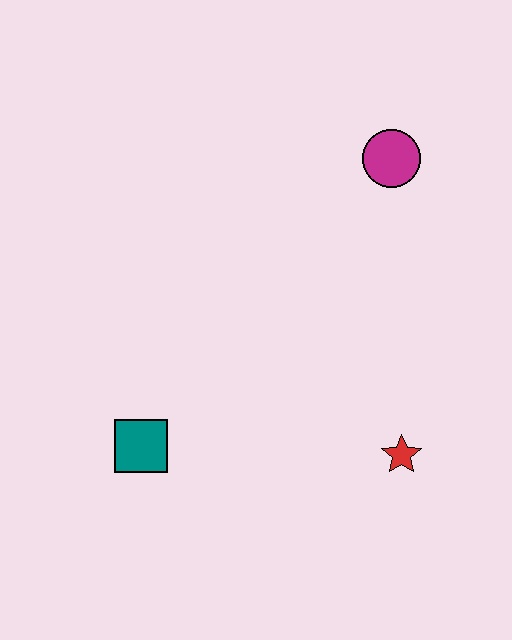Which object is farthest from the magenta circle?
The teal square is farthest from the magenta circle.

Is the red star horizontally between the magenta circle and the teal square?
No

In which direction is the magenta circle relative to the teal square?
The magenta circle is above the teal square.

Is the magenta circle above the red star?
Yes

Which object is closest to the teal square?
The red star is closest to the teal square.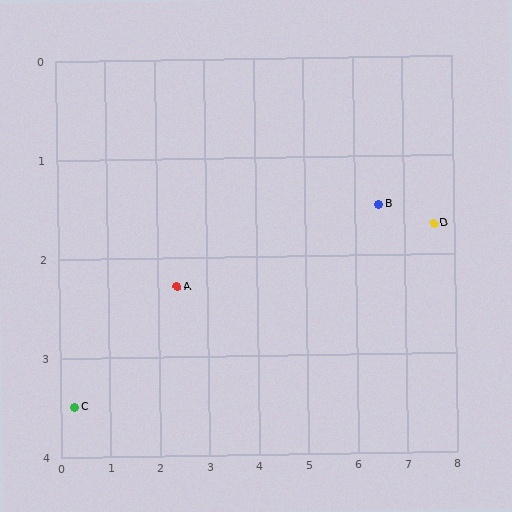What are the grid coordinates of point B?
Point B is at approximately (6.5, 1.5).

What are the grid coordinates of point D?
Point D is at approximately (7.6, 1.7).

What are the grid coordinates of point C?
Point C is at approximately (0.3, 3.5).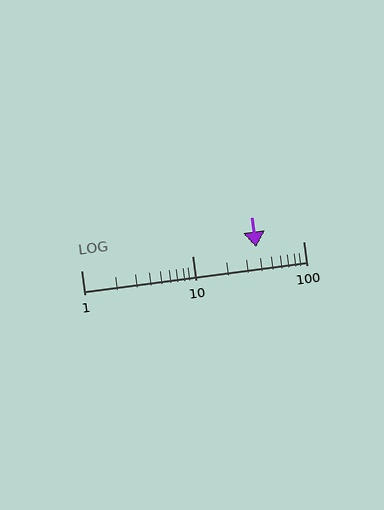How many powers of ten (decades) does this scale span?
The scale spans 2 decades, from 1 to 100.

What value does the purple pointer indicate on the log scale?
The pointer indicates approximately 38.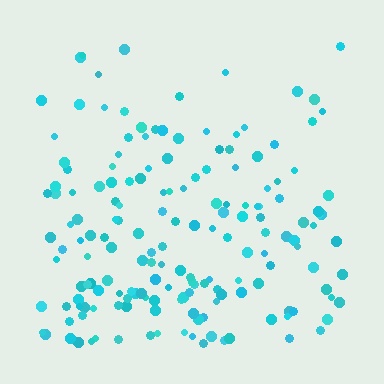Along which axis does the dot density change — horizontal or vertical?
Vertical.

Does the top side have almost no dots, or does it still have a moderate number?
Still a moderate number, just noticeably fewer than the bottom.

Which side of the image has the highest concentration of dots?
The bottom.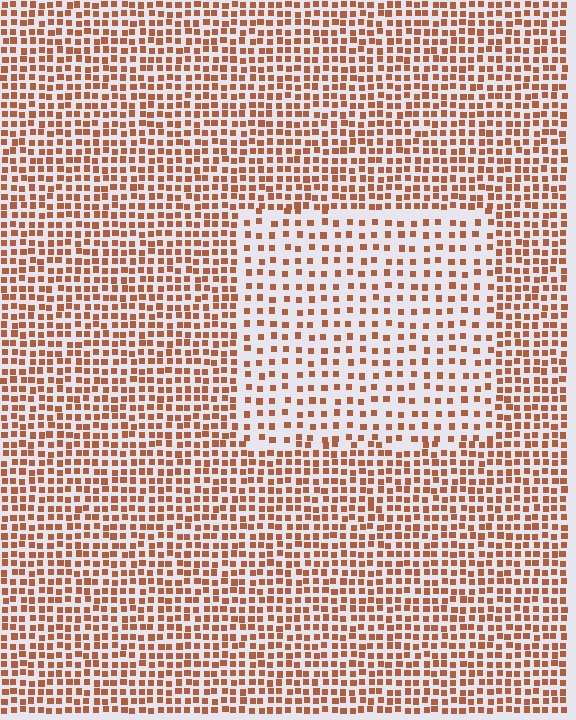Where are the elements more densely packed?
The elements are more densely packed outside the rectangle boundary.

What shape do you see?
I see a rectangle.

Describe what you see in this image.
The image contains small brown elements arranged at two different densities. A rectangle-shaped region is visible where the elements are less densely packed than the surrounding area.